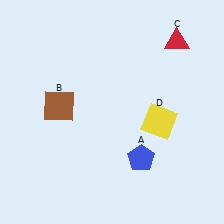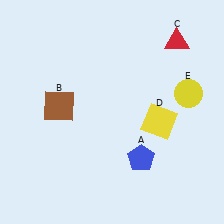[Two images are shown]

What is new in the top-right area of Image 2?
A yellow circle (E) was added in the top-right area of Image 2.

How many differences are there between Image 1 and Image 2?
There is 1 difference between the two images.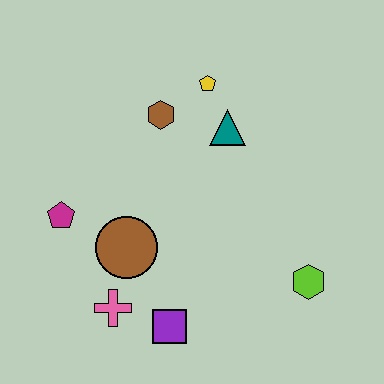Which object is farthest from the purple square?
The yellow pentagon is farthest from the purple square.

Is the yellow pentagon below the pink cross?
No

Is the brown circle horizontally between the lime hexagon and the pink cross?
Yes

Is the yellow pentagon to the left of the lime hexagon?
Yes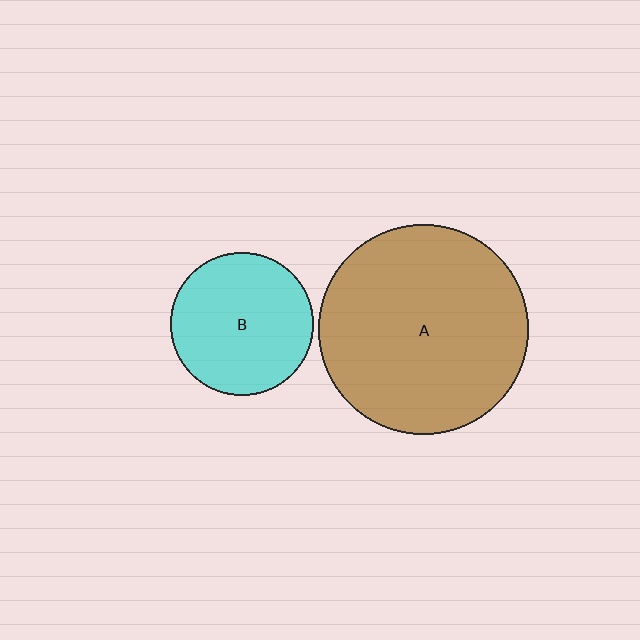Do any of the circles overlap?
No, none of the circles overlap.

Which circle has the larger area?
Circle A (brown).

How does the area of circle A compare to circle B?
Approximately 2.1 times.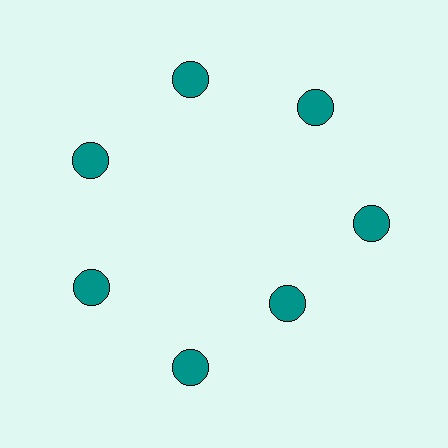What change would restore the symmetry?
The symmetry would be restored by moving it outward, back onto the ring so that all 7 circles sit at equal angles and equal distance from the center.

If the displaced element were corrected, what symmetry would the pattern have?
It would have 7-fold rotational symmetry — the pattern would map onto itself every 51 degrees.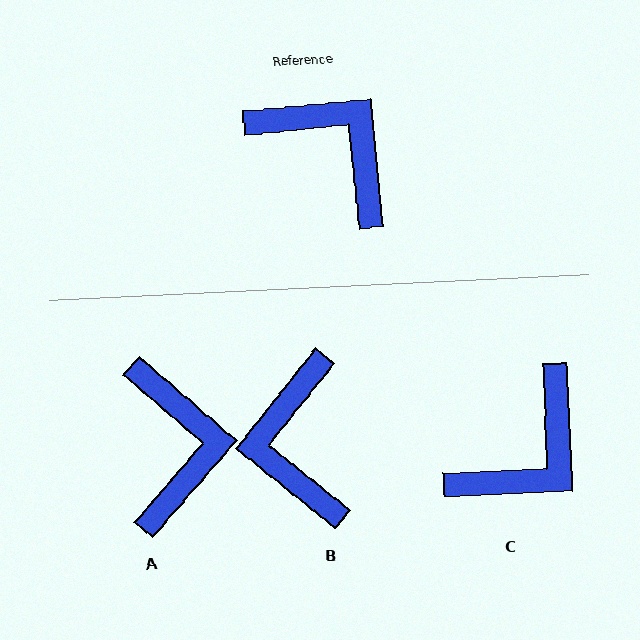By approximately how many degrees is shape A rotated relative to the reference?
Approximately 47 degrees clockwise.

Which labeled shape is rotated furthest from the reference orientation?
B, about 136 degrees away.